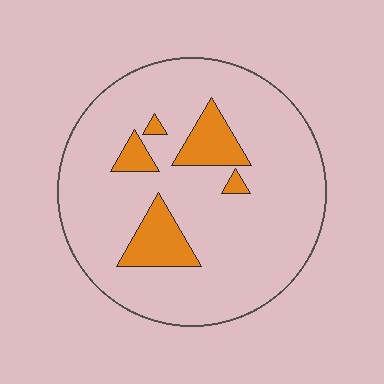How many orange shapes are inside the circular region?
5.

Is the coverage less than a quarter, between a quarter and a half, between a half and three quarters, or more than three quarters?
Less than a quarter.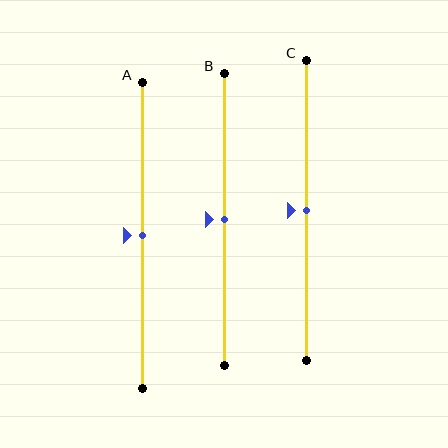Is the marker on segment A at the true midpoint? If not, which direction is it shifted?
Yes, the marker on segment A is at the true midpoint.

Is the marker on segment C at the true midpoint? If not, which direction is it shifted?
Yes, the marker on segment C is at the true midpoint.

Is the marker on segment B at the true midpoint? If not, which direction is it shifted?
Yes, the marker on segment B is at the true midpoint.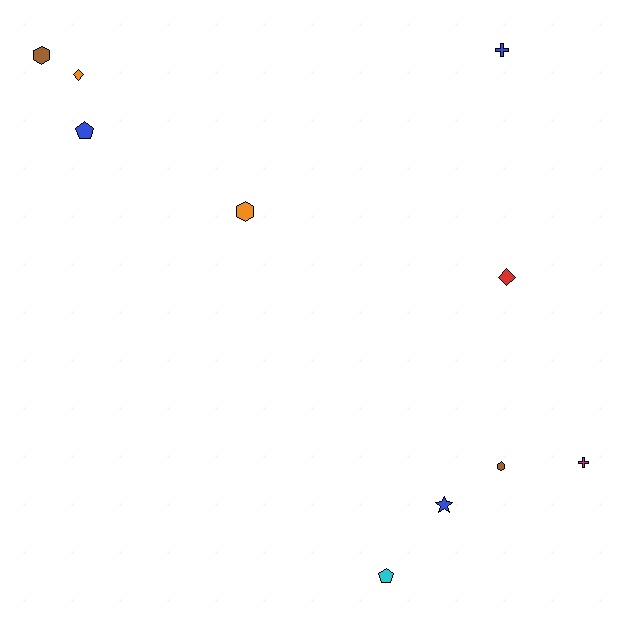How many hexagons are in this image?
There are 3 hexagons.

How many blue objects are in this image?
There are 3 blue objects.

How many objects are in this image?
There are 10 objects.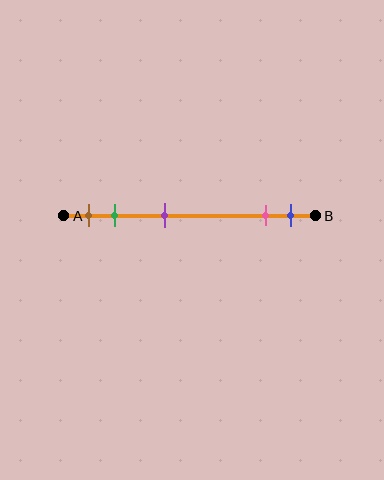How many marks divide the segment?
There are 5 marks dividing the segment.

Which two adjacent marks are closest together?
The pink and blue marks are the closest adjacent pair.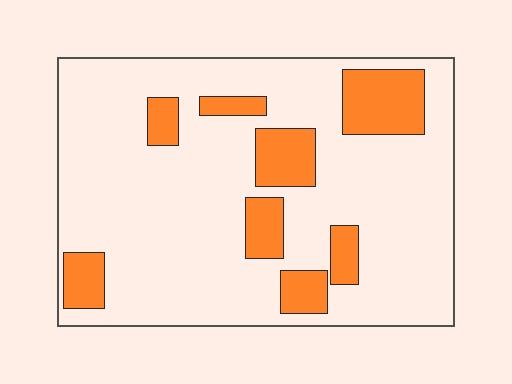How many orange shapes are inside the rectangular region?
8.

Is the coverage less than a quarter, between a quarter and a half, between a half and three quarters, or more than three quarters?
Less than a quarter.